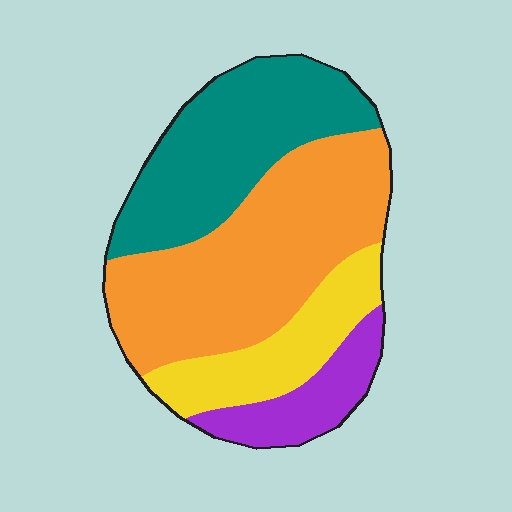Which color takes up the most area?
Orange, at roughly 40%.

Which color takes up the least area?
Purple, at roughly 10%.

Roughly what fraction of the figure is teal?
Teal covers around 30% of the figure.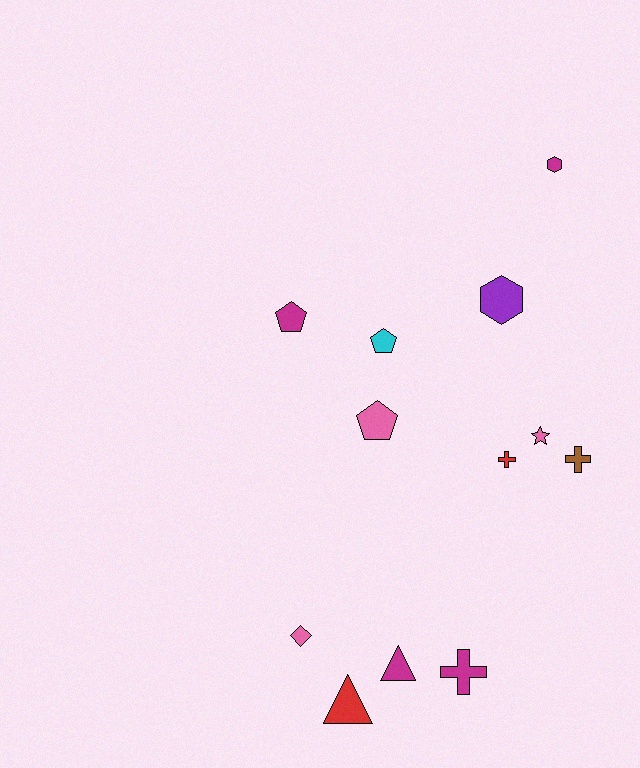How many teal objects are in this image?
There are no teal objects.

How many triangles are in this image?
There are 2 triangles.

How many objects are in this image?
There are 12 objects.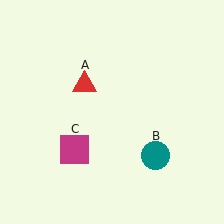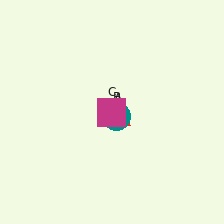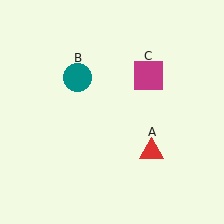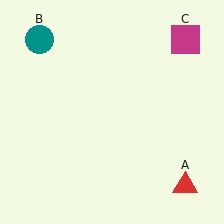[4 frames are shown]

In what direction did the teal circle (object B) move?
The teal circle (object B) moved up and to the left.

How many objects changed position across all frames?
3 objects changed position: red triangle (object A), teal circle (object B), magenta square (object C).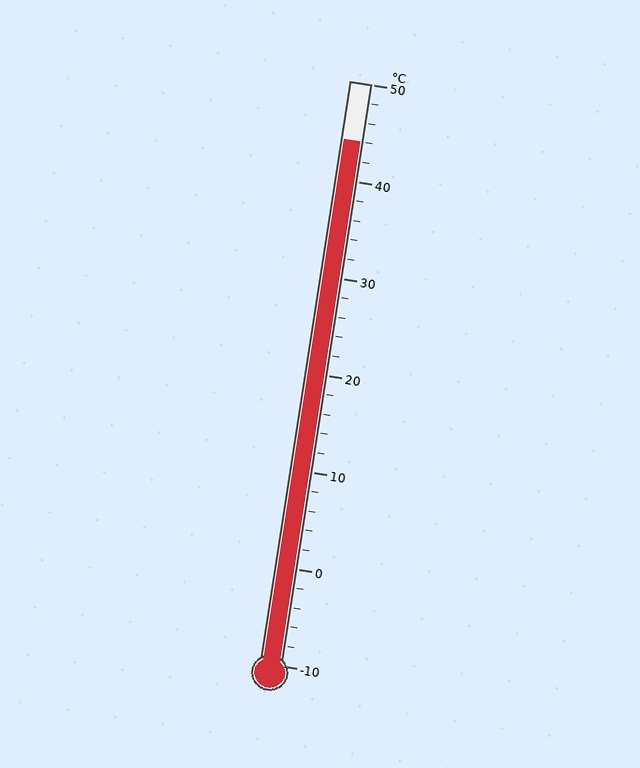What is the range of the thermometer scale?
The thermometer scale ranges from -10°C to 50°C.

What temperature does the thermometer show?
The thermometer shows approximately 44°C.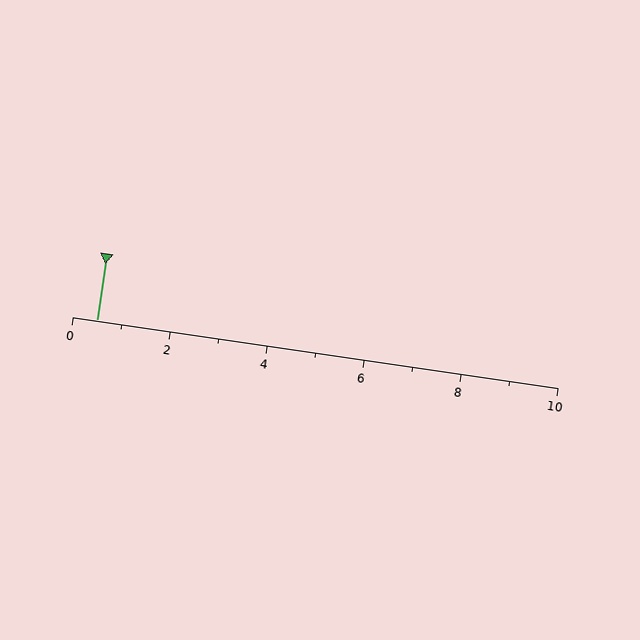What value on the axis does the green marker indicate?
The marker indicates approximately 0.5.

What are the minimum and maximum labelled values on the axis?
The axis runs from 0 to 10.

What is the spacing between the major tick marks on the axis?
The major ticks are spaced 2 apart.